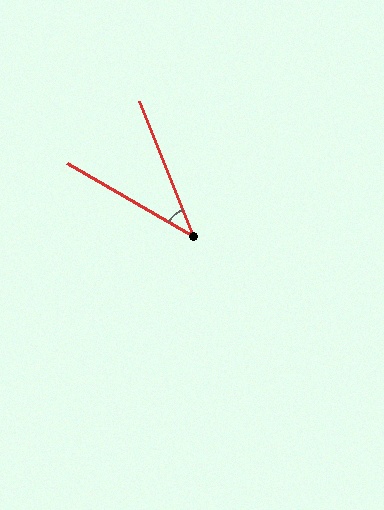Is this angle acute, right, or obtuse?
It is acute.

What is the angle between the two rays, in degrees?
Approximately 38 degrees.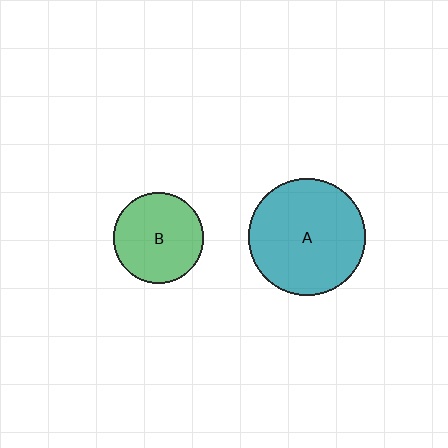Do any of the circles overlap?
No, none of the circles overlap.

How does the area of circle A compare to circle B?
Approximately 1.7 times.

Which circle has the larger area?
Circle A (teal).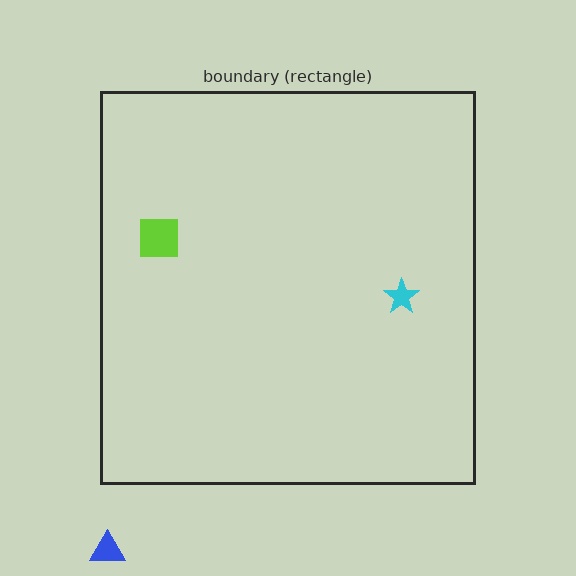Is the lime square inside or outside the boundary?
Inside.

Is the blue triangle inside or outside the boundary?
Outside.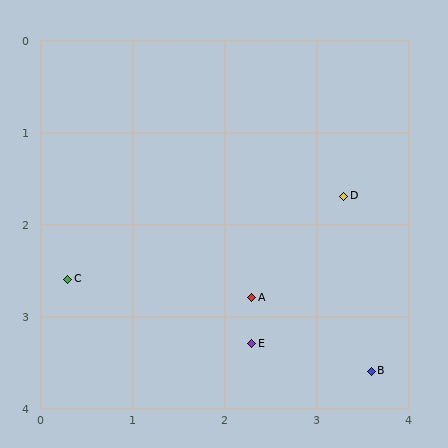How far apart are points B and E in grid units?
Points B and E are about 1.3 grid units apart.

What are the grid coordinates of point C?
Point C is at approximately (0.3, 2.6).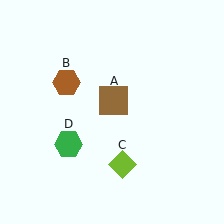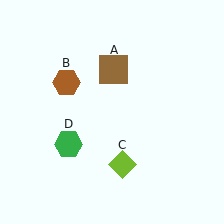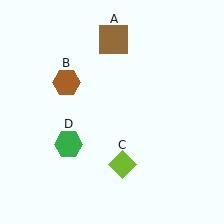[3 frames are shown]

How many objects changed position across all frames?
1 object changed position: brown square (object A).